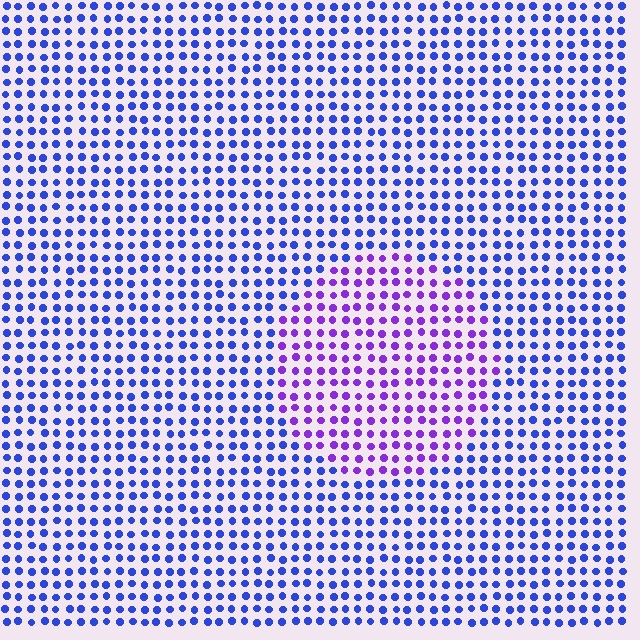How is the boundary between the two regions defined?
The boundary is defined purely by a slight shift in hue (about 42 degrees). Spacing, size, and orientation are identical on both sides.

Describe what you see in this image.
The image is filled with small blue elements in a uniform arrangement. A circle-shaped region is visible where the elements are tinted to a slightly different hue, forming a subtle color boundary.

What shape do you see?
I see a circle.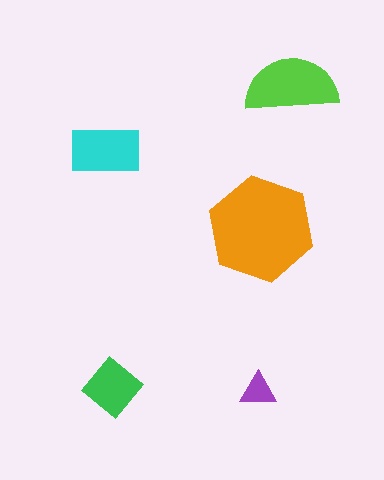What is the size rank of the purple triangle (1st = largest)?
5th.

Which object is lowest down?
The purple triangle is bottommost.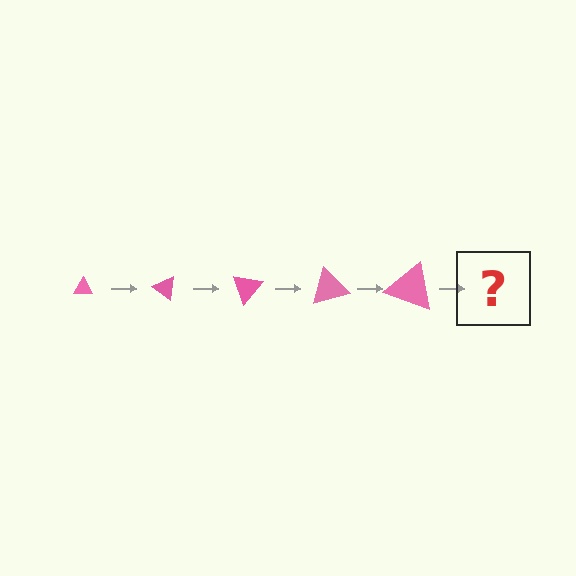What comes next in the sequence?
The next element should be a triangle, larger than the previous one and rotated 175 degrees from the start.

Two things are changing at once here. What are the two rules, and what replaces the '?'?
The two rules are that the triangle grows larger each step and it rotates 35 degrees each step. The '?' should be a triangle, larger than the previous one and rotated 175 degrees from the start.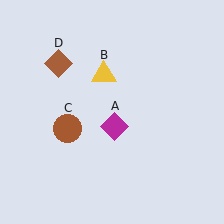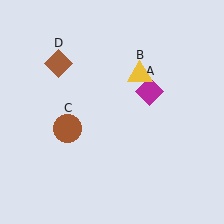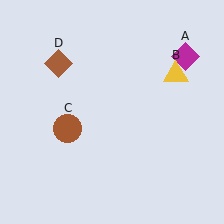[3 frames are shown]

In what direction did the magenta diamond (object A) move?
The magenta diamond (object A) moved up and to the right.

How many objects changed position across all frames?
2 objects changed position: magenta diamond (object A), yellow triangle (object B).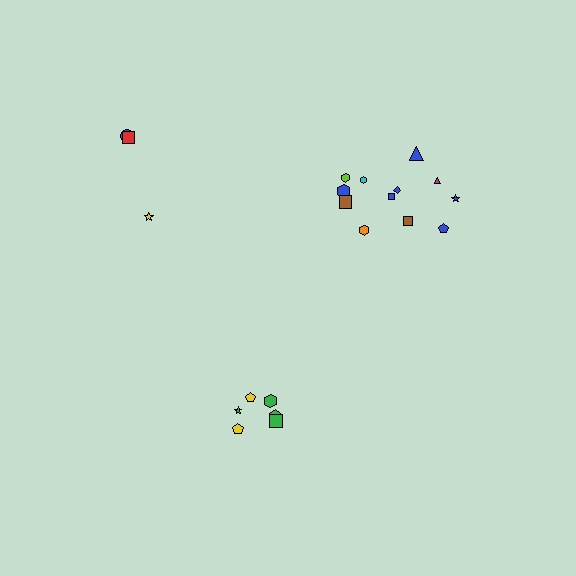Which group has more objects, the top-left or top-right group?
The top-right group.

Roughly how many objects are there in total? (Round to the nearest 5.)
Roughly 20 objects in total.